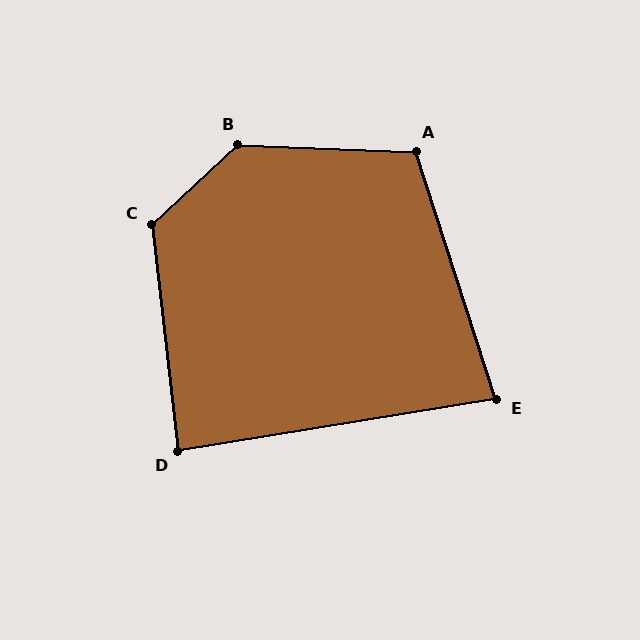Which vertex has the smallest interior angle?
E, at approximately 81 degrees.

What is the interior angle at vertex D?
Approximately 87 degrees (approximately right).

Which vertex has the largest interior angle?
B, at approximately 135 degrees.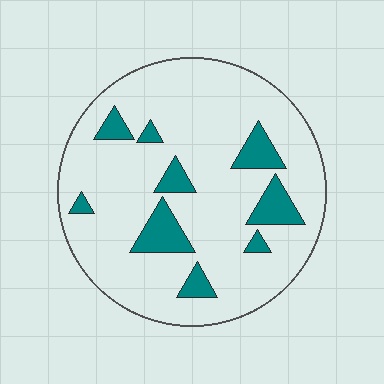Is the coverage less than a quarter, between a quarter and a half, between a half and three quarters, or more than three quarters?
Less than a quarter.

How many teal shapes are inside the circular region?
9.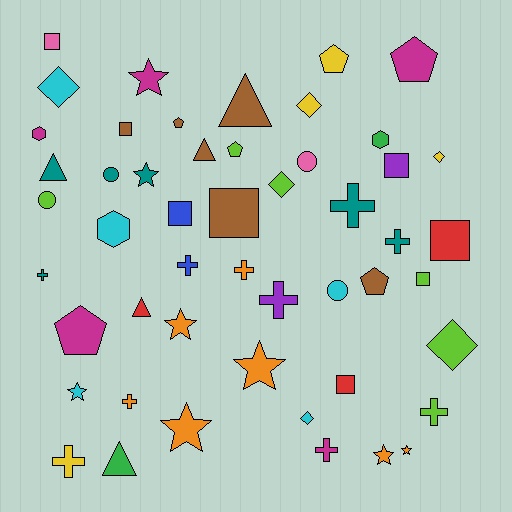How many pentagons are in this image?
There are 6 pentagons.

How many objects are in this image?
There are 50 objects.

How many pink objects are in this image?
There are 2 pink objects.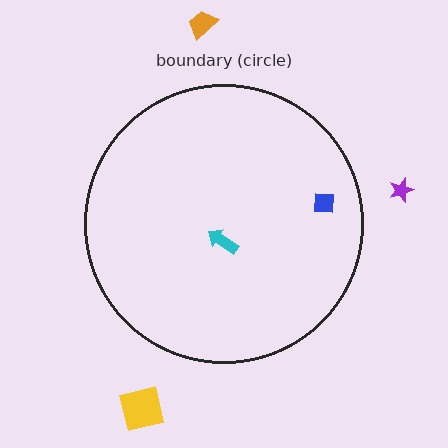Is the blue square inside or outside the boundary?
Inside.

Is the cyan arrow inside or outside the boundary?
Inside.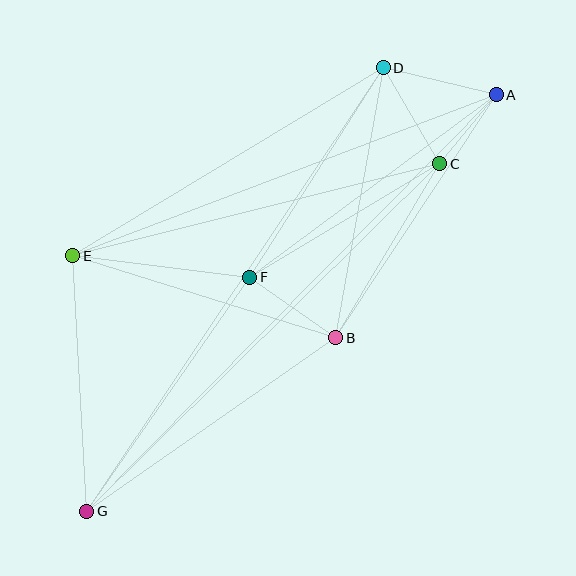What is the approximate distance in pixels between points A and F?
The distance between A and F is approximately 307 pixels.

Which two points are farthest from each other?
Points A and G are farthest from each other.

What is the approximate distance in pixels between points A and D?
The distance between A and D is approximately 117 pixels.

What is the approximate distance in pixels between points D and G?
The distance between D and G is approximately 534 pixels.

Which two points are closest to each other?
Points A and C are closest to each other.